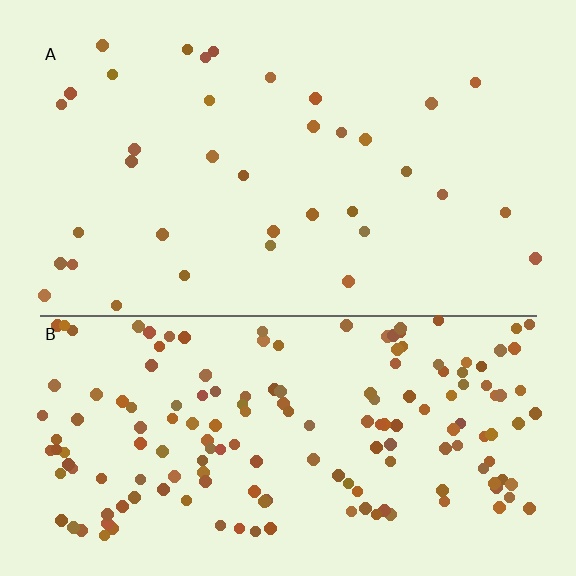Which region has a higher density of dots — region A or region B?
B (the bottom).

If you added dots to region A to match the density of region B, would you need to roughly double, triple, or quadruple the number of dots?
Approximately quadruple.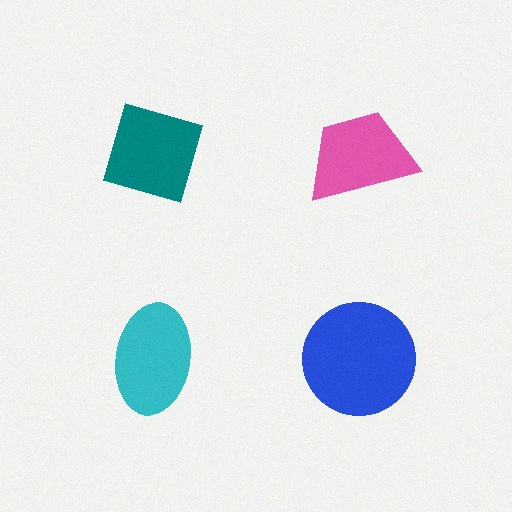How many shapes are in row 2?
2 shapes.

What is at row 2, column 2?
A blue circle.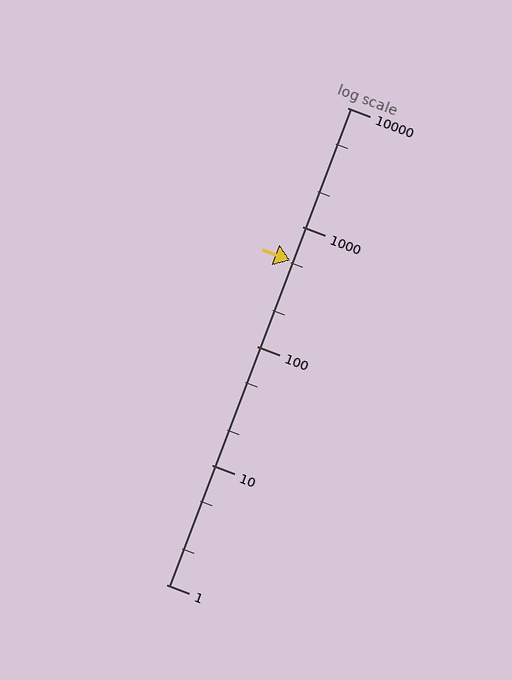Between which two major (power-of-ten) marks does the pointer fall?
The pointer is between 100 and 1000.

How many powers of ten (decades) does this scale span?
The scale spans 4 decades, from 1 to 10000.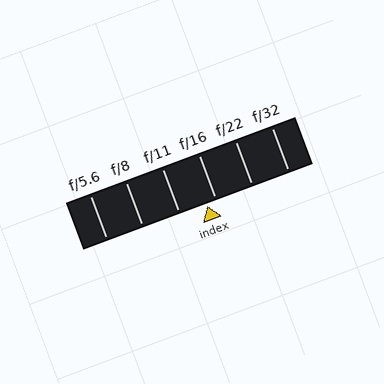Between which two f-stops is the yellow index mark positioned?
The index mark is between f/11 and f/16.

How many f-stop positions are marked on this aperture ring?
There are 6 f-stop positions marked.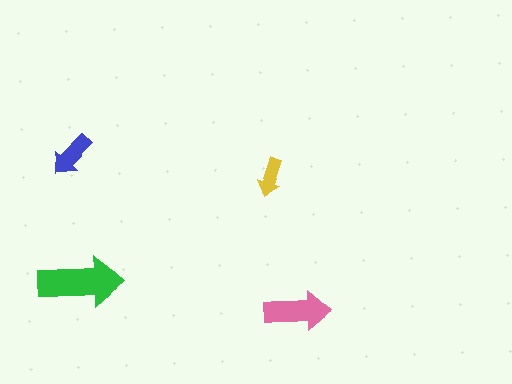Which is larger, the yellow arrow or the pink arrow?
The pink one.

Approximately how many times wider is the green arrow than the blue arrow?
About 2 times wider.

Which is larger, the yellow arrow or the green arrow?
The green one.